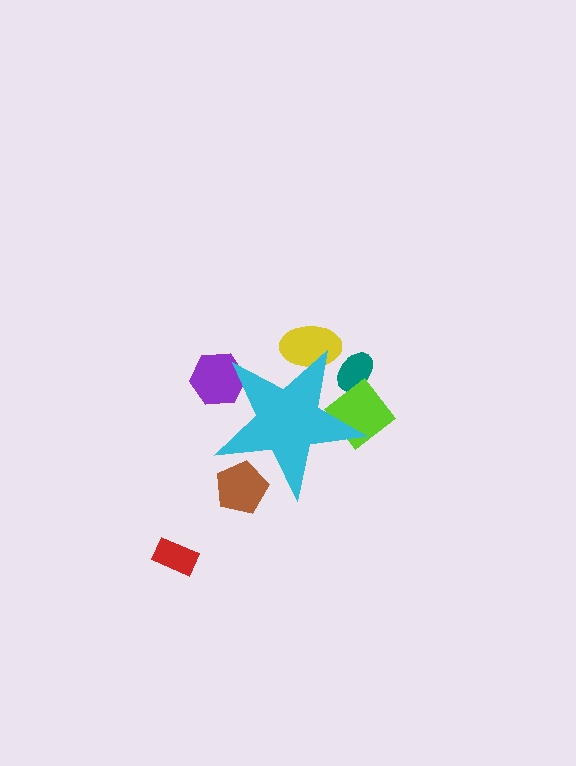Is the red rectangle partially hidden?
No, the red rectangle is fully visible.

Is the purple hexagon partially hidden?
Yes, the purple hexagon is partially hidden behind the cyan star.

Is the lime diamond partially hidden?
Yes, the lime diamond is partially hidden behind the cyan star.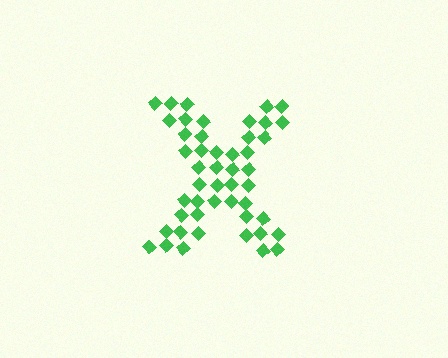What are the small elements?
The small elements are diamonds.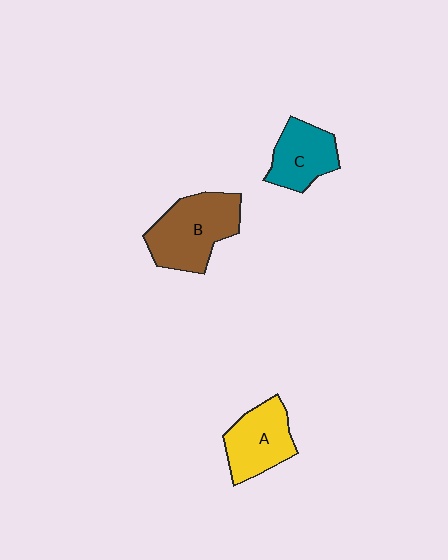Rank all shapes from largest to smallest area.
From largest to smallest: B (brown), A (yellow), C (teal).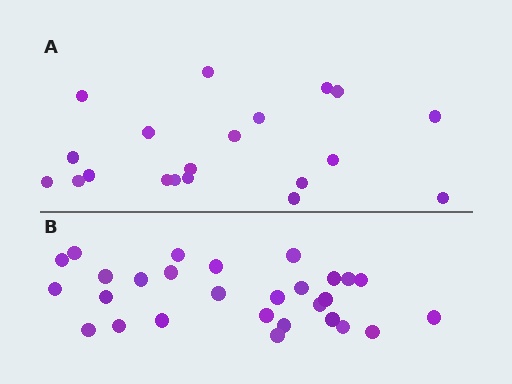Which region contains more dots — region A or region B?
Region B (the bottom region) has more dots.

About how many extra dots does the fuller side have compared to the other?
Region B has roughly 8 or so more dots than region A.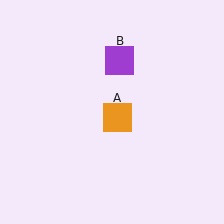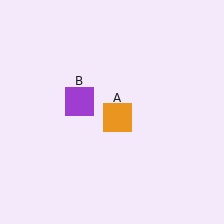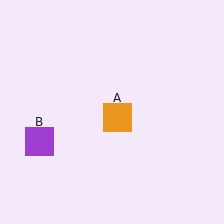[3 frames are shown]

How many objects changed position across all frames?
1 object changed position: purple square (object B).